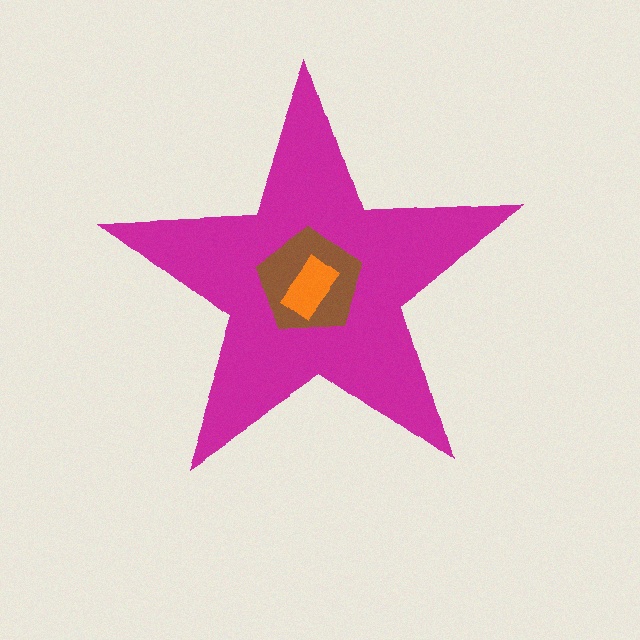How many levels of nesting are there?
3.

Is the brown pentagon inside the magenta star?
Yes.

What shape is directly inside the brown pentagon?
The orange rectangle.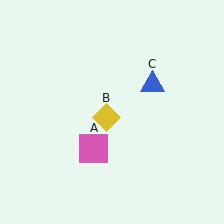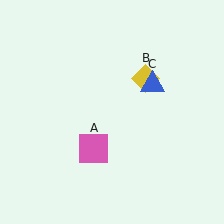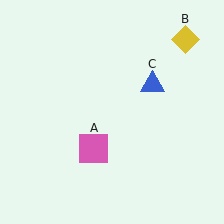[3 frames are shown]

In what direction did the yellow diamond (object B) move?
The yellow diamond (object B) moved up and to the right.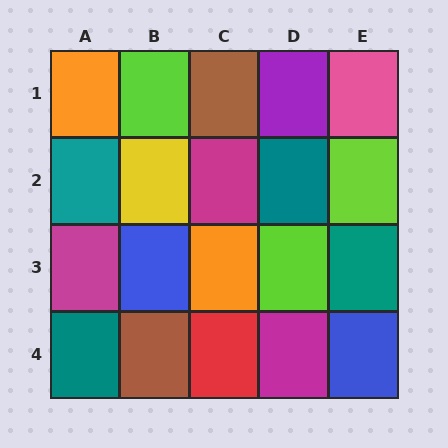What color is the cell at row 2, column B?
Yellow.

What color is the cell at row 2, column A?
Teal.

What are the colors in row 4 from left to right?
Teal, brown, red, magenta, blue.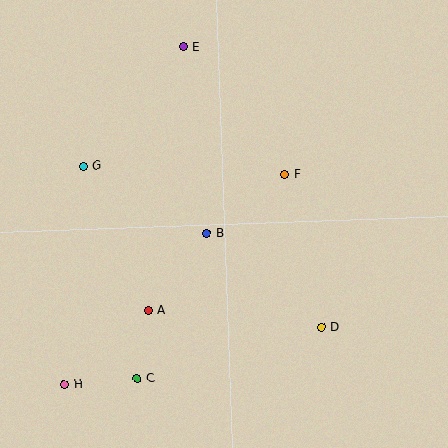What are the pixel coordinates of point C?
Point C is at (137, 378).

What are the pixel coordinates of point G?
Point G is at (83, 166).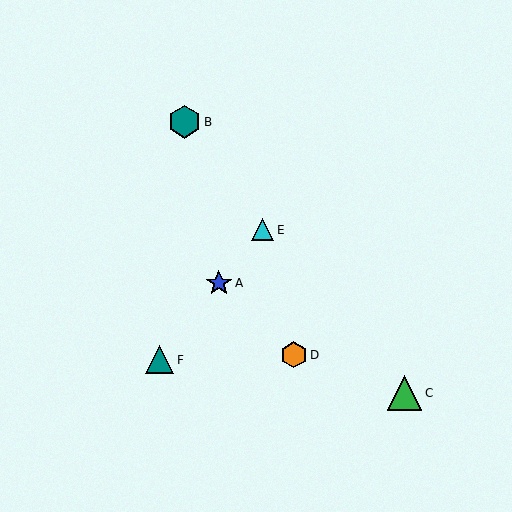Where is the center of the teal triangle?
The center of the teal triangle is at (160, 360).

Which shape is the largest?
The green triangle (labeled C) is the largest.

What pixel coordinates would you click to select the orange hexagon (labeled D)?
Click at (294, 355) to select the orange hexagon D.